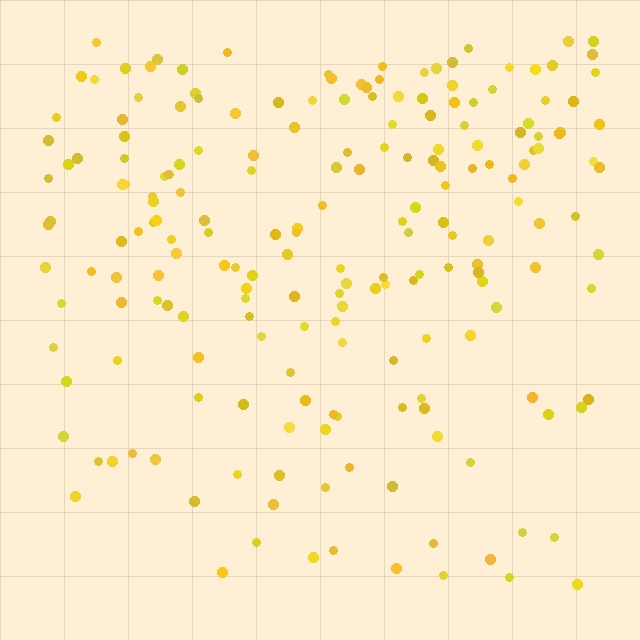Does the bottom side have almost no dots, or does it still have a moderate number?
Still a moderate number, just noticeably fewer than the top.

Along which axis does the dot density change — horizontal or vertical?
Vertical.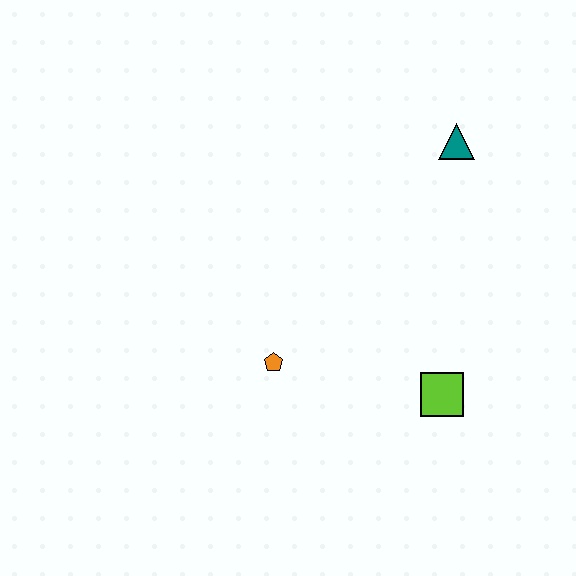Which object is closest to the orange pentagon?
The lime square is closest to the orange pentagon.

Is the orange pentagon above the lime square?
Yes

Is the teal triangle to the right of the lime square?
Yes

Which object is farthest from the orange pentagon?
The teal triangle is farthest from the orange pentagon.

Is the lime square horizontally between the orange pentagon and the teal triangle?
Yes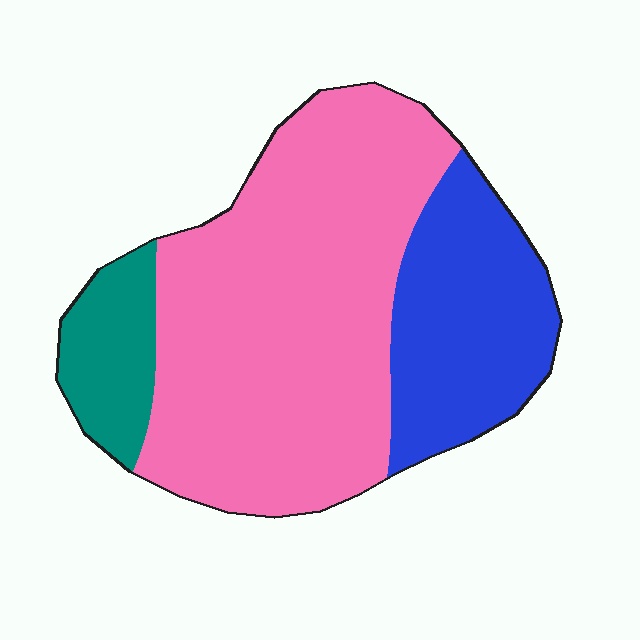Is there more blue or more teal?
Blue.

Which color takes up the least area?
Teal, at roughly 10%.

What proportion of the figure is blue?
Blue covers 26% of the figure.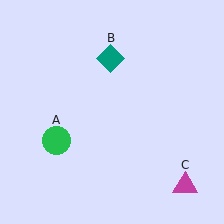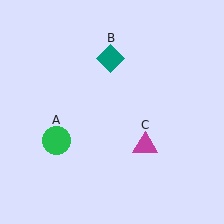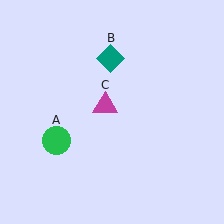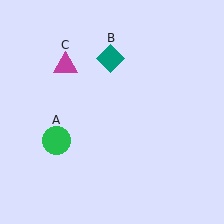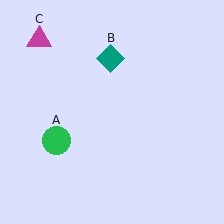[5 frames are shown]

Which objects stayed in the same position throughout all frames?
Green circle (object A) and teal diamond (object B) remained stationary.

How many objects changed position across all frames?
1 object changed position: magenta triangle (object C).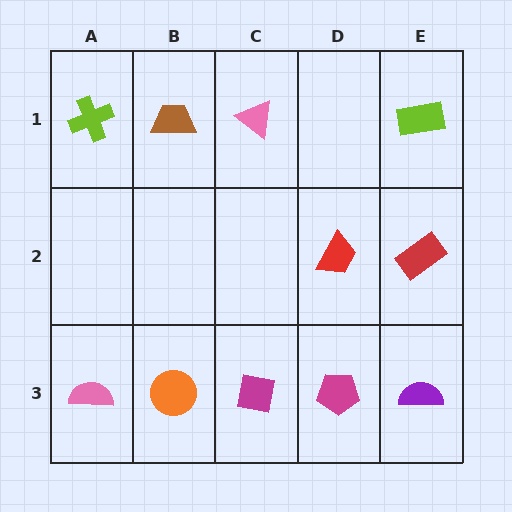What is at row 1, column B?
A brown trapezoid.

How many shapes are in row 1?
4 shapes.